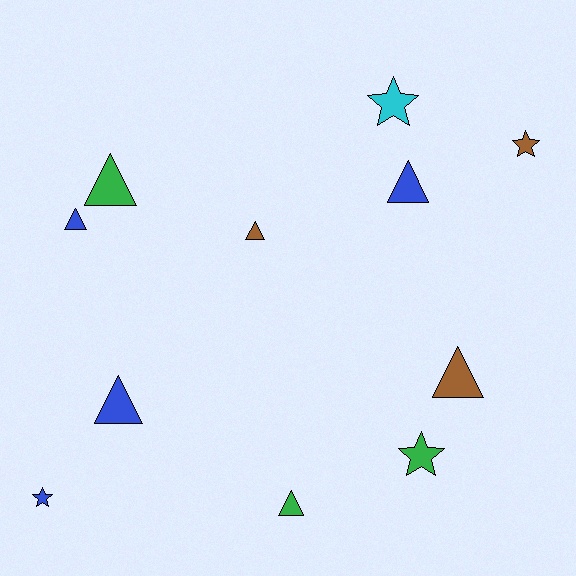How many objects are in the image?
There are 11 objects.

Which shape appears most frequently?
Triangle, with 7 objects.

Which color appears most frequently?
Blue, with 4 objects.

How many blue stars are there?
There is 1 blue star.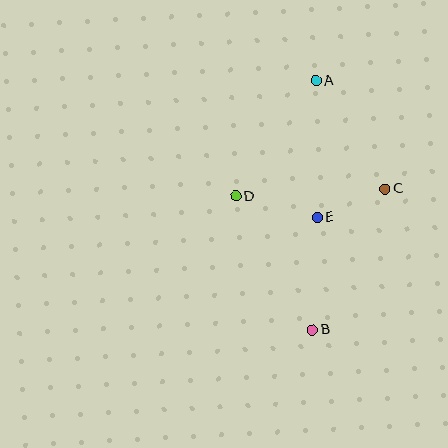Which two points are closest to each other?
Points C and E are closest to each other.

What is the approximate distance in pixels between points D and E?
The distance between D and E is approximately 84 pixels.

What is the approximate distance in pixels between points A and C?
The distance between A and C is approximately 128 pixels.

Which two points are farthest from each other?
Points A and B are farthest from each other.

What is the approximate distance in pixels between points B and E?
The distance between B and E is approximately 112 pixels.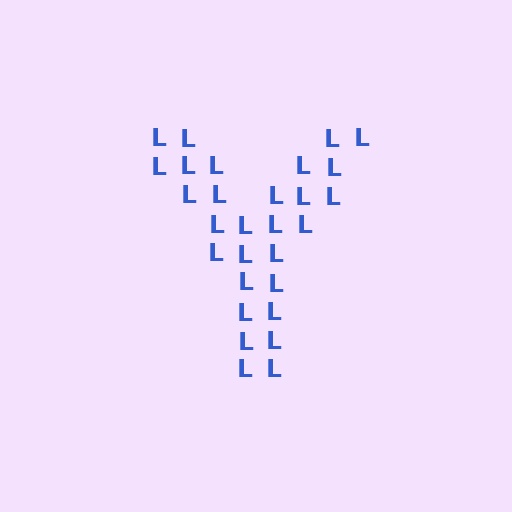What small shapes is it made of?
It is made of small letter L's.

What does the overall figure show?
The overall figure shows the letter Y.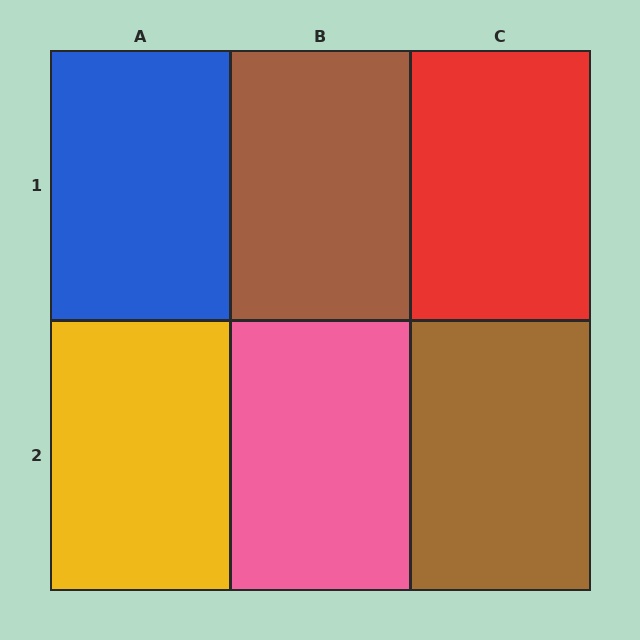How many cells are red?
1 cell is red.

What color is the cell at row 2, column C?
Brown.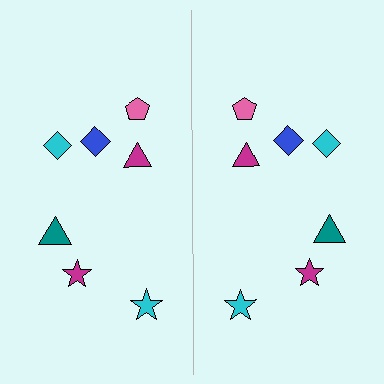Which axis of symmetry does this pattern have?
The pattern has a vertical axis of symmetry running through the center of the image.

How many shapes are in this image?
There are 14 shapes in this image.